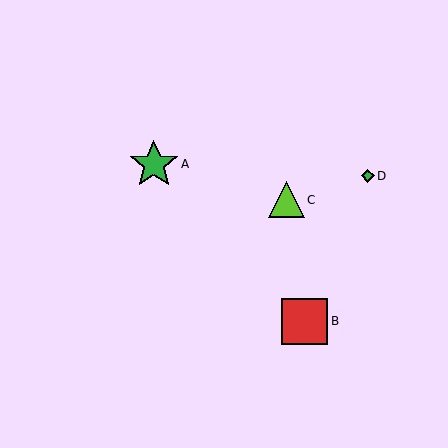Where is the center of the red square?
The center of the red square is at (305, 321).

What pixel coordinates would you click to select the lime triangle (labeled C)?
Click at (286, 200) to select the lime triangle C.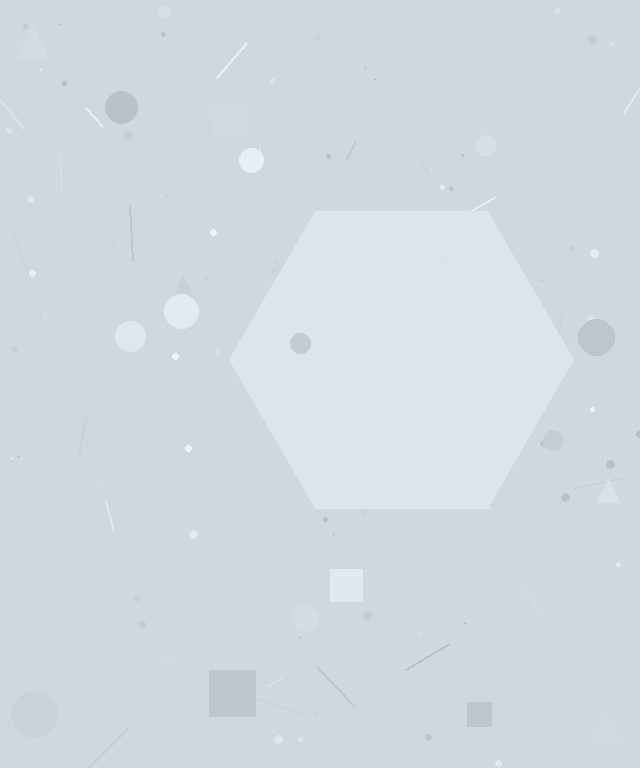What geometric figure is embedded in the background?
A hexagon is embedded in the background.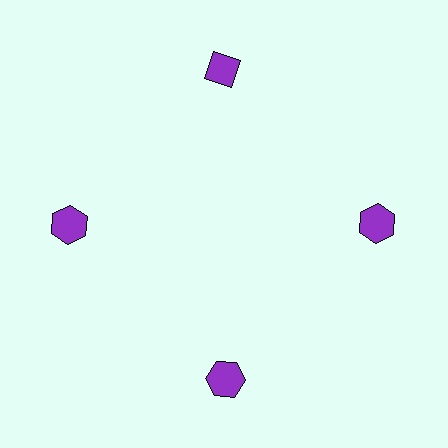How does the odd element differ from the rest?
It has a different shape: diamond instead of hexagon.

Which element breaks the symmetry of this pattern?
The purple diamond at roughly the 12 o'clock position breaks the symmetry. All other shapes are purple hexagons.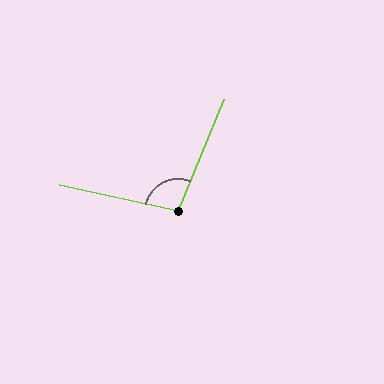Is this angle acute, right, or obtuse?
It is obtuse.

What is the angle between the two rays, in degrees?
Approximately 100 degrees.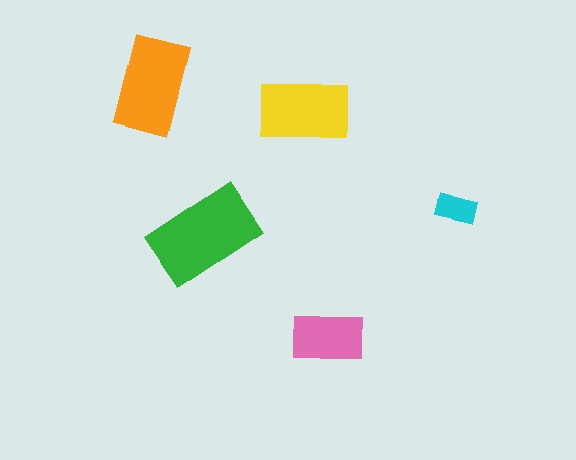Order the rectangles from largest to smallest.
the green one, the orange one, the yellow one, the pink one, the cyan one.